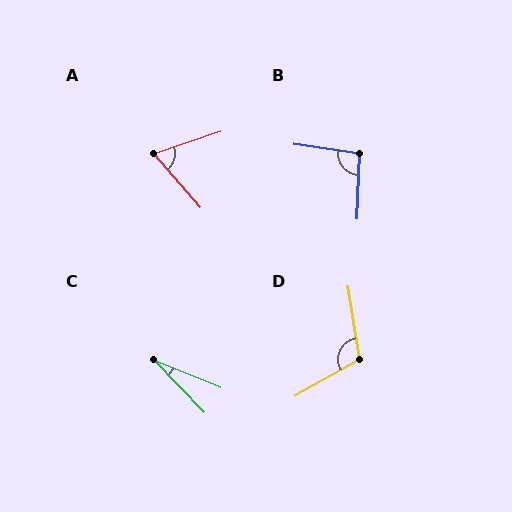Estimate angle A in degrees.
Approximately 67 degrees.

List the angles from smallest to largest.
C (24°), A (67°), B (96°), D (110°).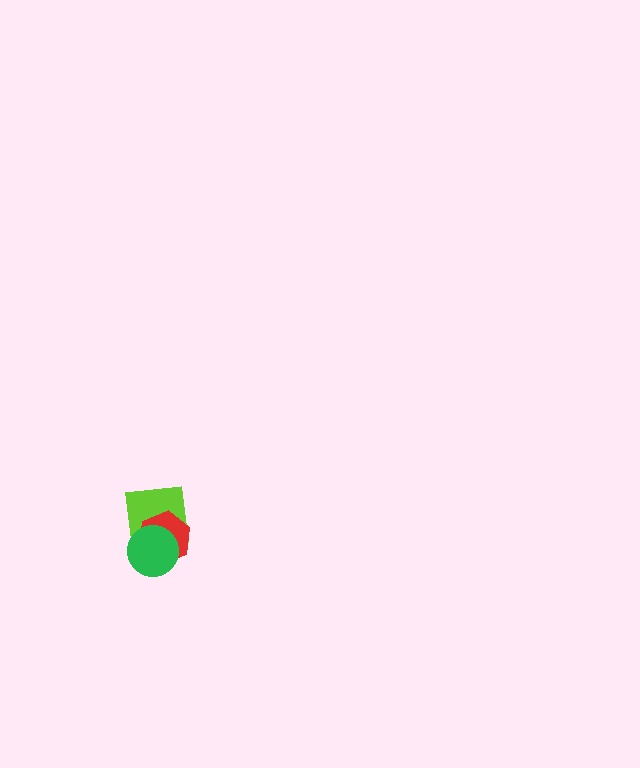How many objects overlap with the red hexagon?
2 objects overlap with the red hexagon.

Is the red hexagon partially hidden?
Yes, it is partially covered by another shape.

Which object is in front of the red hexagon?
The green circle is in front of the red hexagon.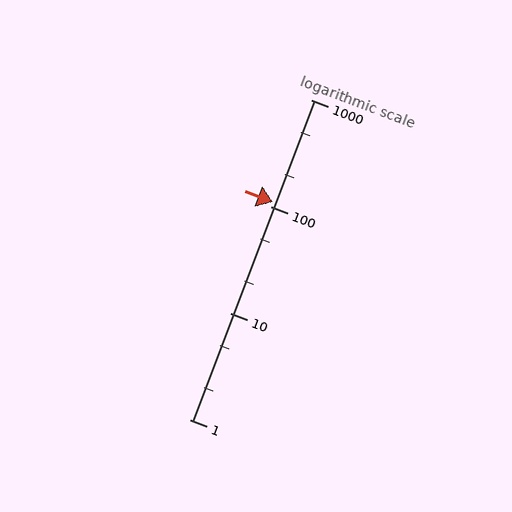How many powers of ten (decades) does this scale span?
The scale spans 3 decades, from 1 to 1000.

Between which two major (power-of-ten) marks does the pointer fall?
The pointer is between 100 and 1000.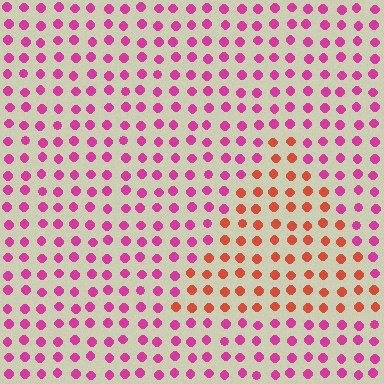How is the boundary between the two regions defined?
The boundary is defined purely by a slight shift in hue (about 47 degrees). Spacing, size, and orientation are identical on both sides.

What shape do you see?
I see a triangle.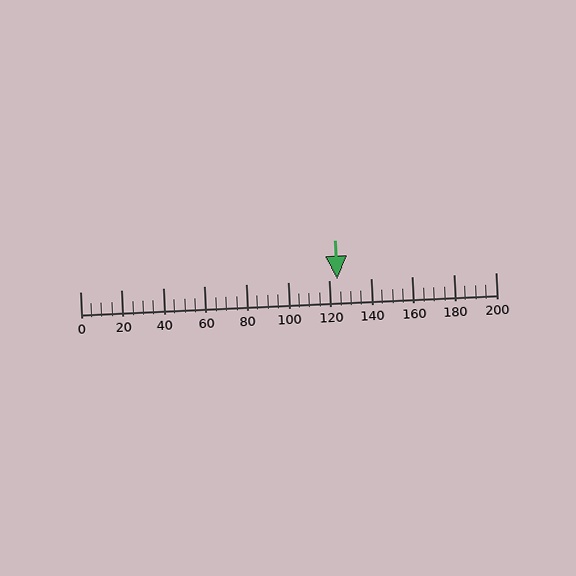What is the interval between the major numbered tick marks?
The major tick marks are spaced 20 units apart.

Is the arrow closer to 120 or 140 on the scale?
The arrow is closer to 120.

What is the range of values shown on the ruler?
The ruler shows values from 0 to 200.